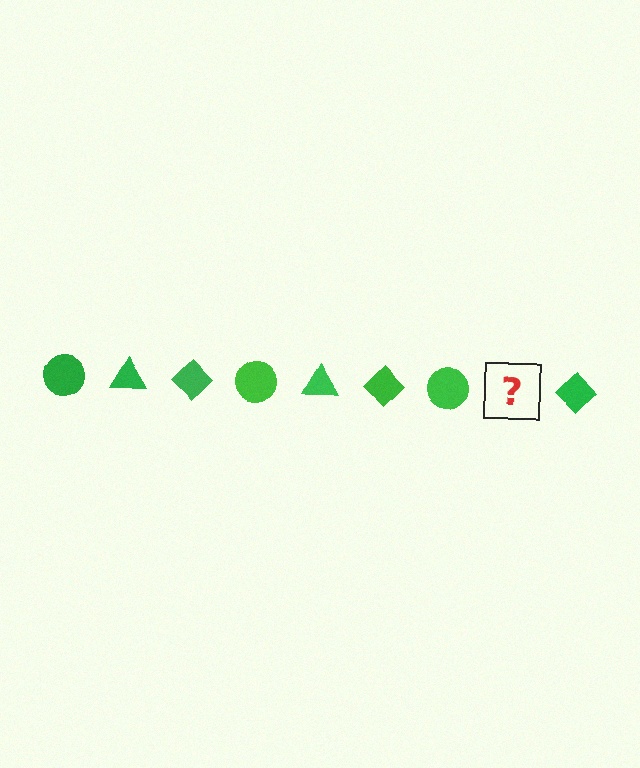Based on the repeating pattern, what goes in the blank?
The blank should be a green triangle.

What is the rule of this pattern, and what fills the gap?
The rule is that the pattern cycles through circle, triangle, diamond shapes in green. The gap should be filled with a green triangle.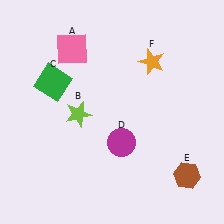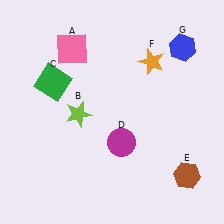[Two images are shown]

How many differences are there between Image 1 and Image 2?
There is 1 difference between the two images.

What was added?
A blue hexagon (G) was added in Image 2.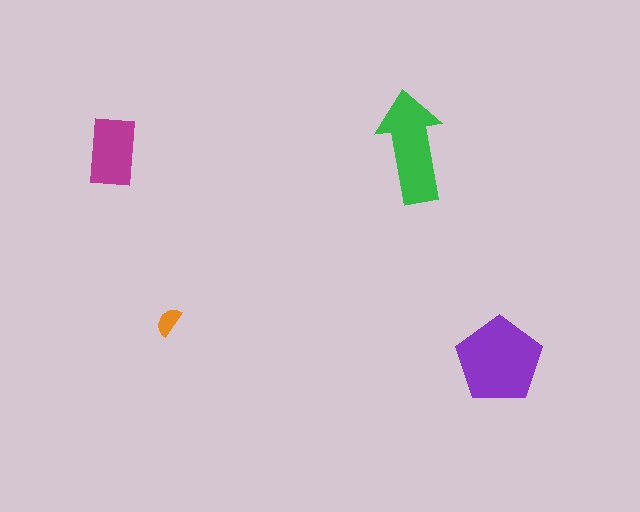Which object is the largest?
The purple pentagon.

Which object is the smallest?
The orange semicircle.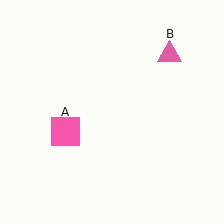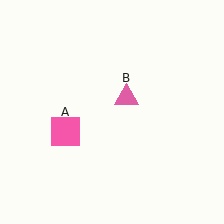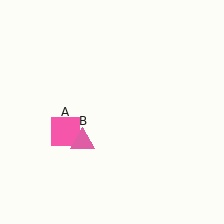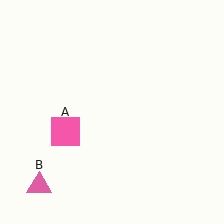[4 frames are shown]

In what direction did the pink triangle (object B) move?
The pink triangle (object B) moved down and to the left.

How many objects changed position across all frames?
1 object changed position: pink triangle (object B).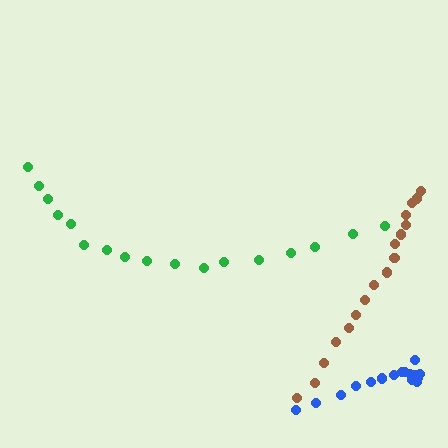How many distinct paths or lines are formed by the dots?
There are 3 distinct paths.